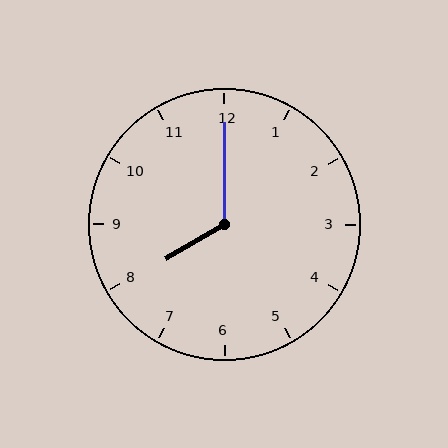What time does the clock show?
8:00.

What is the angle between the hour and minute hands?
Approximately 120 degrees.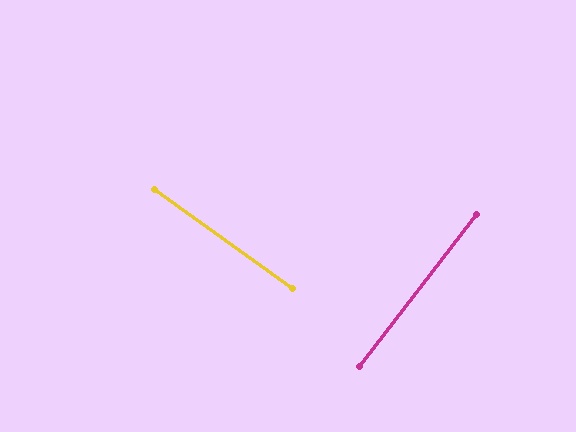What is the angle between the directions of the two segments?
Approximately 88 degrees.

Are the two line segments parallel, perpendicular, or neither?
Perpendicular — they meet at approximately 88°.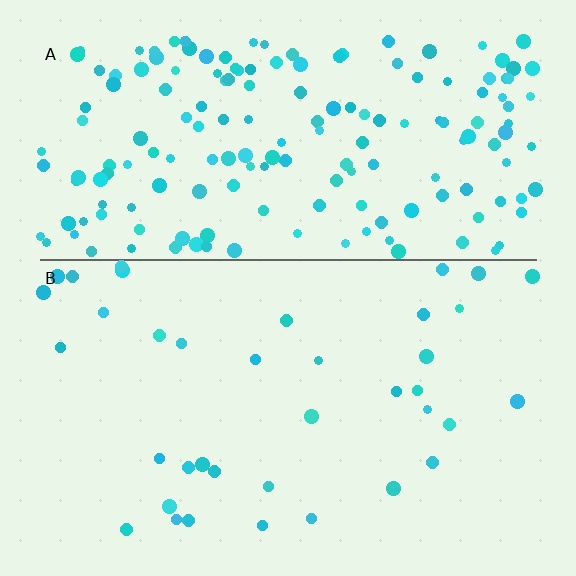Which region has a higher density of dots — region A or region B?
A (the top).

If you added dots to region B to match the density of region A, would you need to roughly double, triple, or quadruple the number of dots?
Approximately quadruple.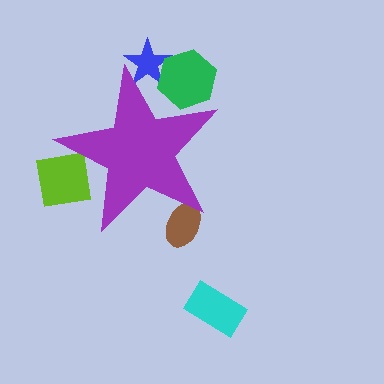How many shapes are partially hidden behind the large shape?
4 shapes are partially hidden.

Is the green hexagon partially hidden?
Yes, the green hexagon is partially hidden behind the purple star.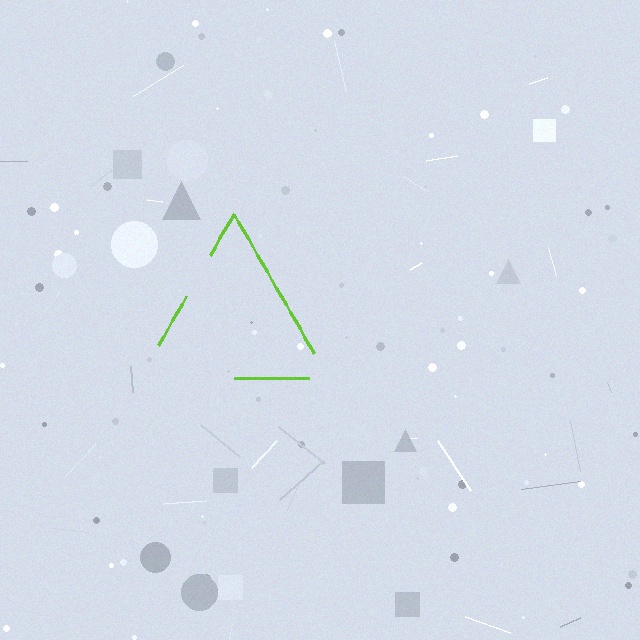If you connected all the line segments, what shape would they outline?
They would outline a triangle.